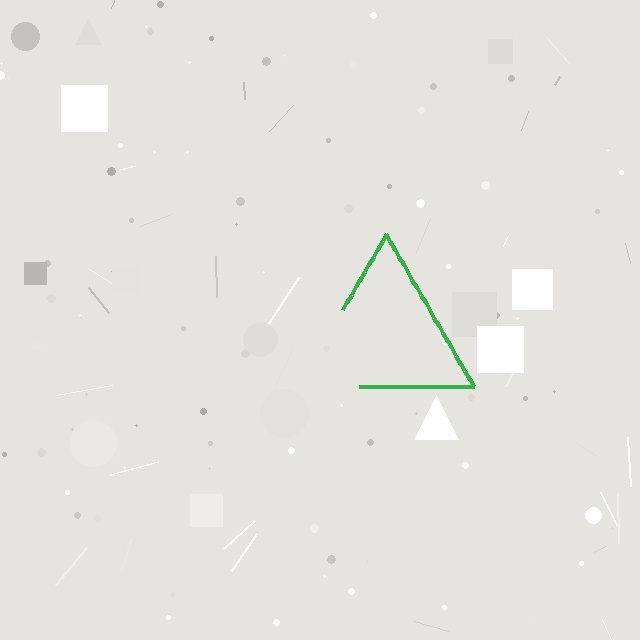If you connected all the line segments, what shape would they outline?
They would outline a triangle.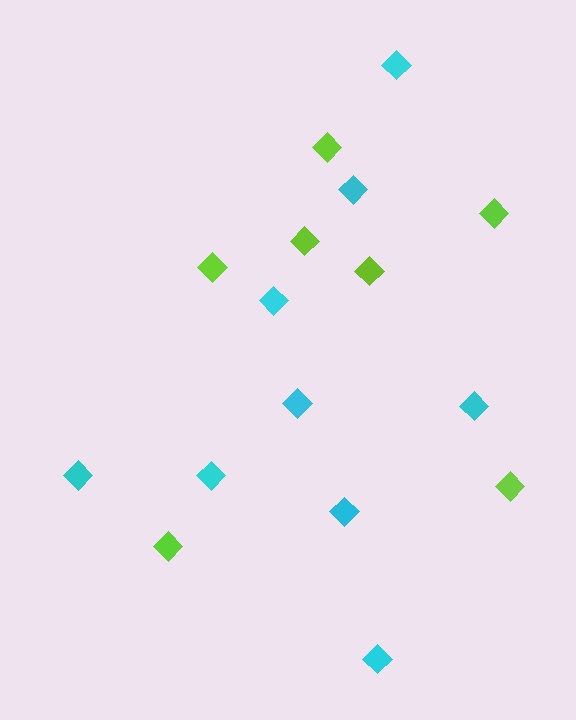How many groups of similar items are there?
There are 2 groups: one group of cyan diamonds (9) and one group of lime diamonds (7).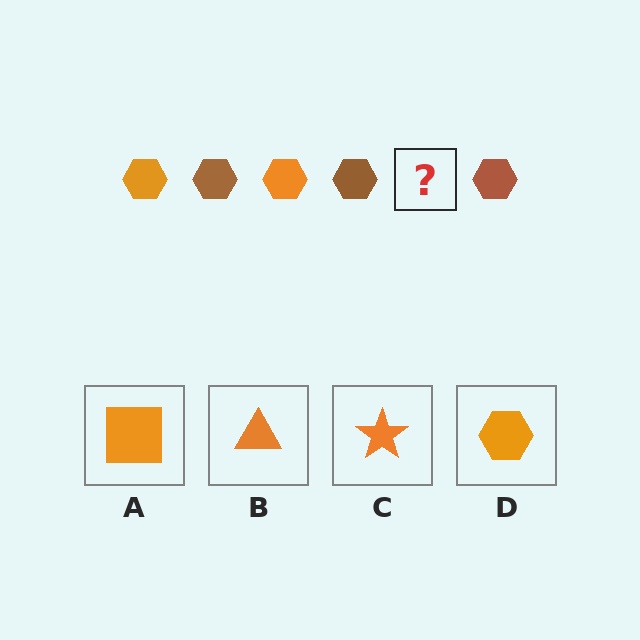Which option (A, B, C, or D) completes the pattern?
D.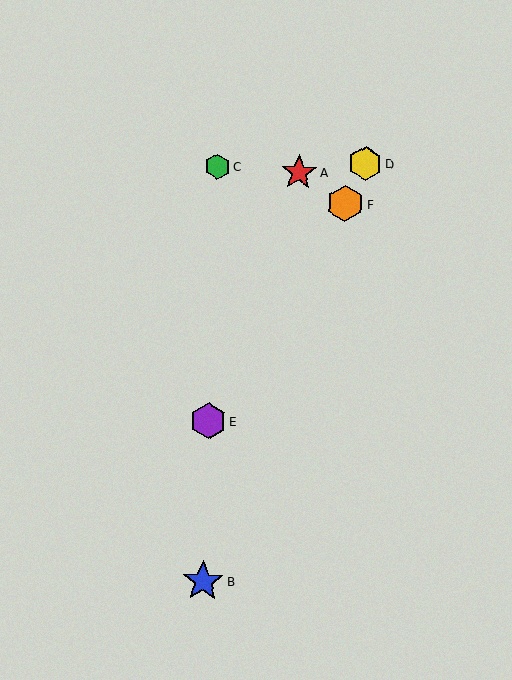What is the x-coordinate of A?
Object A is at x≈299.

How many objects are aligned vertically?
3 objects (B, C, E) are aligned vertically.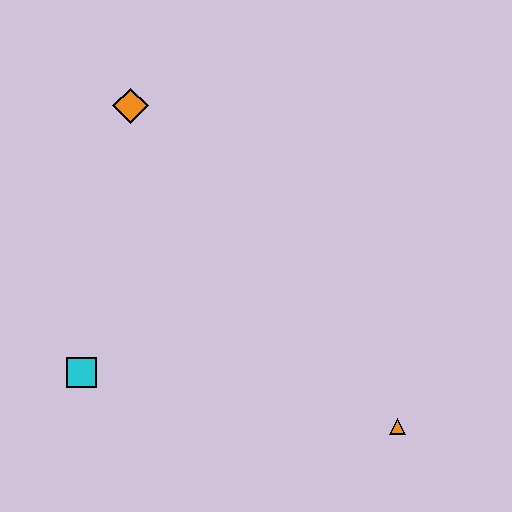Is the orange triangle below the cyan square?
Yes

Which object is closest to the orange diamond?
The cyan square is closest to the orange diamond.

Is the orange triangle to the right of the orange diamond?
Yes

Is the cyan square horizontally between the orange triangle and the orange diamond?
No